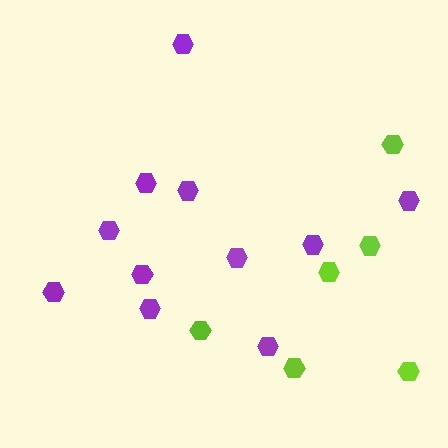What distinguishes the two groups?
There are 2 groups: one group of purple hexagons (11) and one group of lime hexagons (6).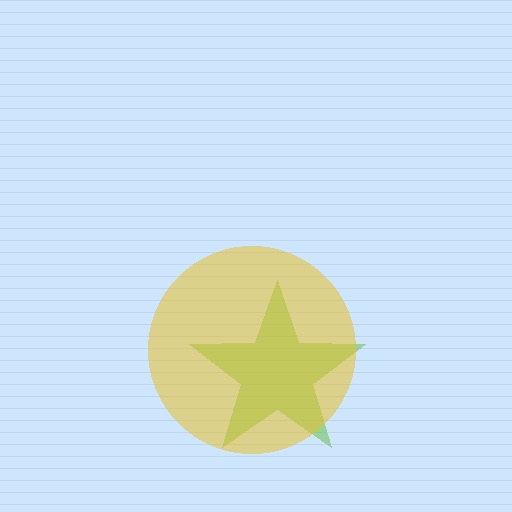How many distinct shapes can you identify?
There are 2 distinct shapes: a lime star, a yellow circle.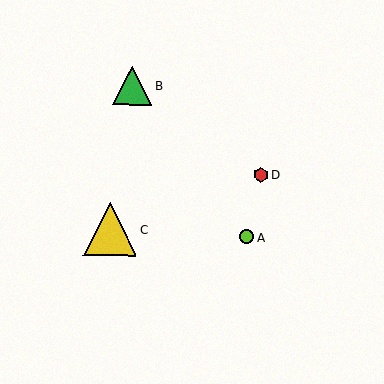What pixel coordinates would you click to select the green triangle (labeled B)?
Click at (132, 85) to select the green triangle B.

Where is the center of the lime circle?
The center of the lime circle is at (246, 237).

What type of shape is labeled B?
Shape B is a green triangle.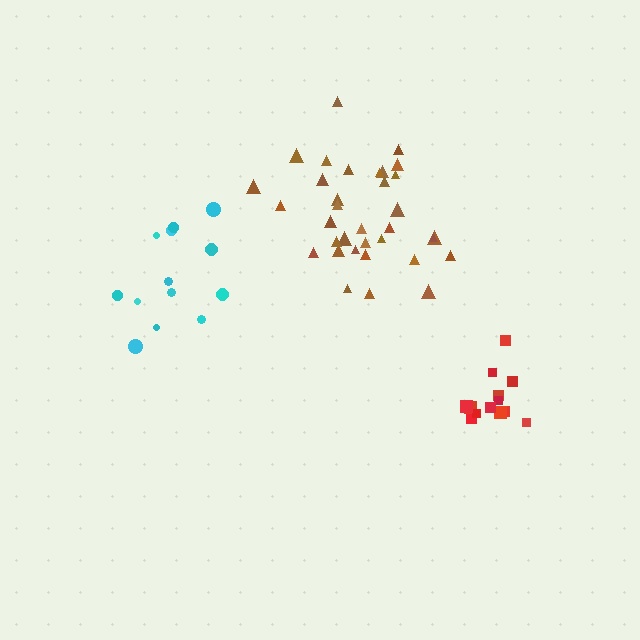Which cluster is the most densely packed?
Red.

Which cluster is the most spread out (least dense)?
Cyan.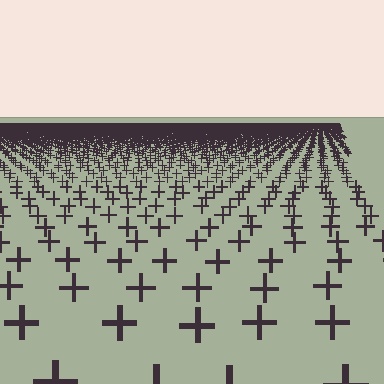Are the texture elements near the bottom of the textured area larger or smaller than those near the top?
Larger. Near the bottom, elements are closer to the viewer and appear at a bigger on-screen size.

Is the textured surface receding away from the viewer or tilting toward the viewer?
The surface is receding away from the viewer. Texture elements get smaller and denser toward the top.